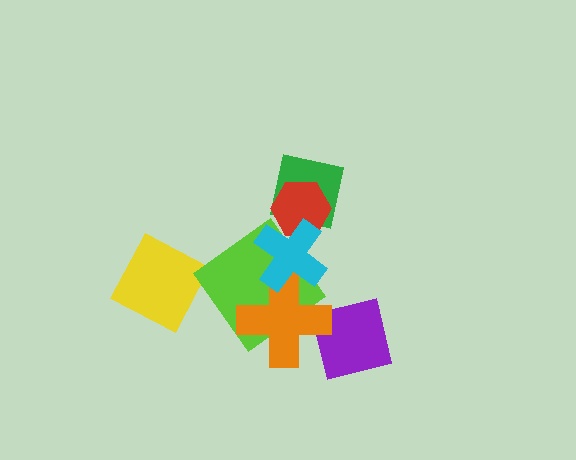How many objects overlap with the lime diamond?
2 objects overlap with the lime diamond.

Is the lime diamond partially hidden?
Yes, it is partially covered by another shape.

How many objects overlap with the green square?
2 objects overlap with the green square.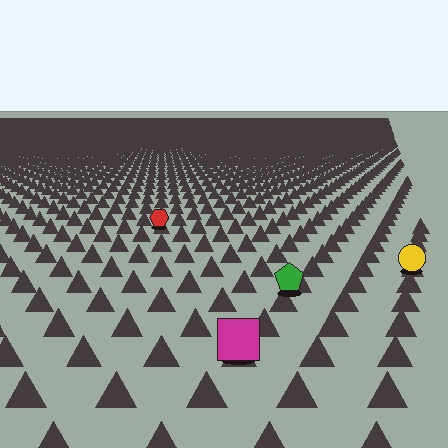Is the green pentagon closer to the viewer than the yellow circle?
Yes. The green pentagon is closer — you can tell from the texture gradient: the ground texture is coarser near it.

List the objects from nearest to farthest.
From nearest to farthest: the magenta square, the green pentagon, the yellow circle, the red hexagon.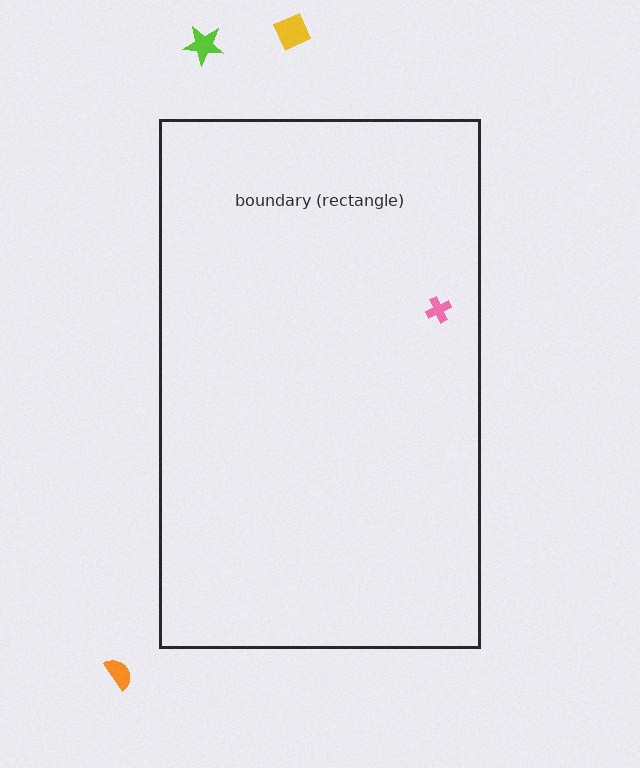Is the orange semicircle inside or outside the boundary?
Outside.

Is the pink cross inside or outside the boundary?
Inside.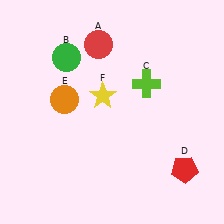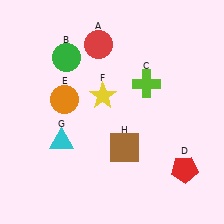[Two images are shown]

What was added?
A cyan triangle (G), a brown square (H) were added in Image 2.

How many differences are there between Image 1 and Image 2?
There are 2 differences between the two images.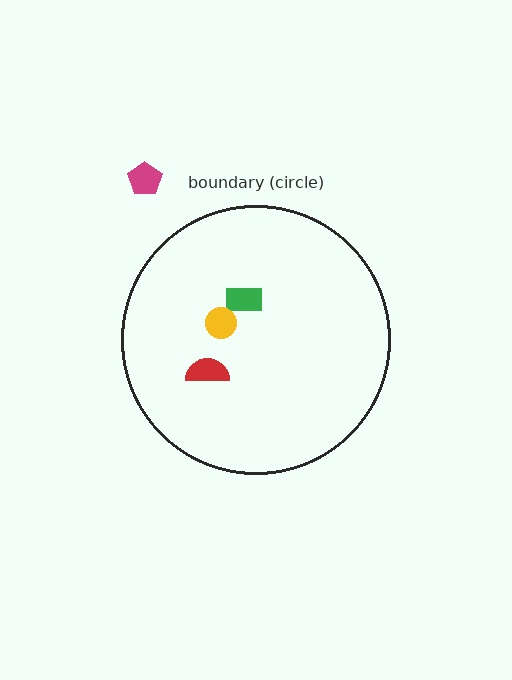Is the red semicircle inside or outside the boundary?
Inside.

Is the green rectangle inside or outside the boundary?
Inside.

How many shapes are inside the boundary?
3 inside, 1 outside.